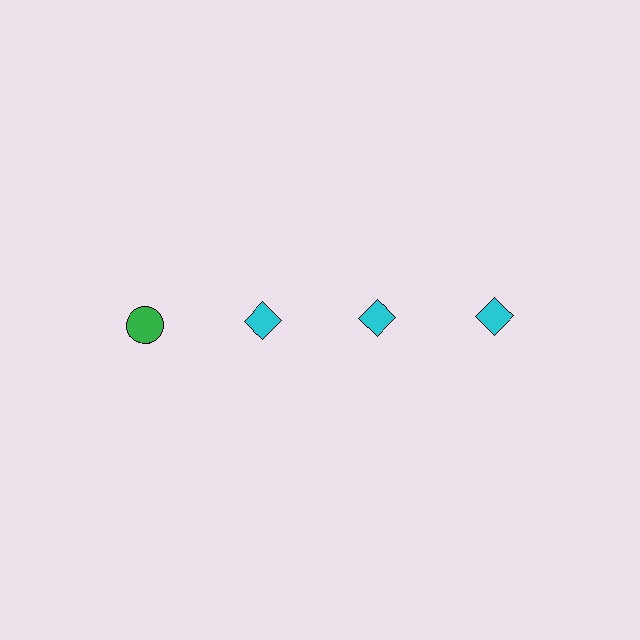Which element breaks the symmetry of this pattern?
The green circle in the top row, leftmost column breaks the symmetry. All other shapes are cyan diamonds.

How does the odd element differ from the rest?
It differs in both color (green instead of cyan) and shape (circle instead of diamond).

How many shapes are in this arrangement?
There are 4 shapes arranged in a grid pattern.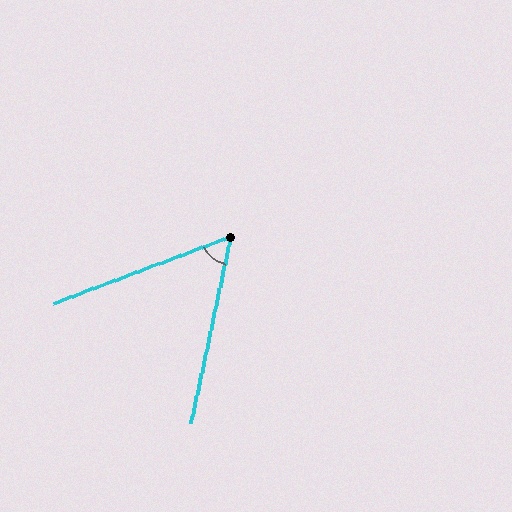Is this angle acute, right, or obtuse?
It is acute.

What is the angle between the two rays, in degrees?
Approximately 57 degrees.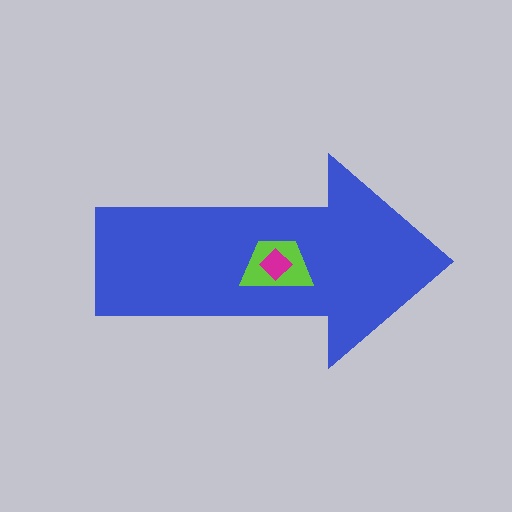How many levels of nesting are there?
3.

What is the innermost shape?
The magenta diamond.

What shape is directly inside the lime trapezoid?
The magenta diamond.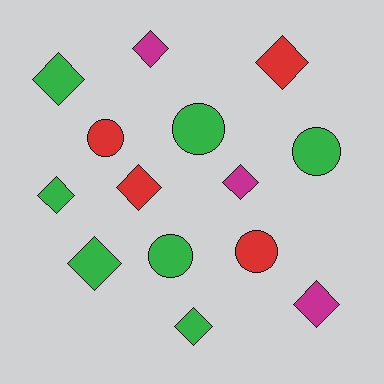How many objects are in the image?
There are 14 objects.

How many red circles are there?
There are 2 red circles.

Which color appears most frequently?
Green, with 7 objects.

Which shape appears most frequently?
Diamond, with 9 objects.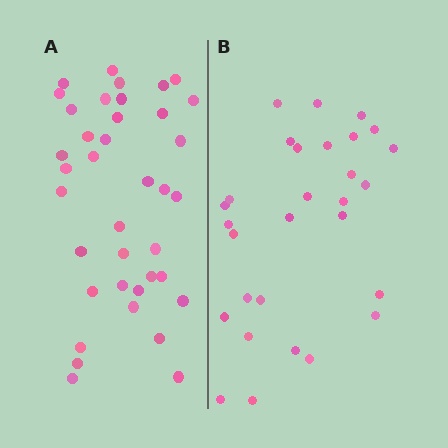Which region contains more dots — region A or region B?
Region A (the left region) has more dots.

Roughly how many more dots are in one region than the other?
Region A has roughly 8 or so more dots than region B.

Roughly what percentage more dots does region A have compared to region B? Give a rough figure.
About 30% more.